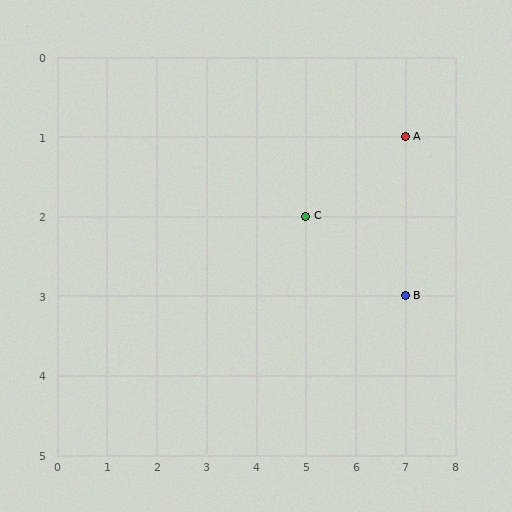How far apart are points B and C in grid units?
Points B and C are 2 columns and 1 row apart (about 2.2 grid units diagonally).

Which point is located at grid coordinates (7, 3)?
Point B is at (7, 3).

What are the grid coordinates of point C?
Point C is at grid coordinates (5, 2).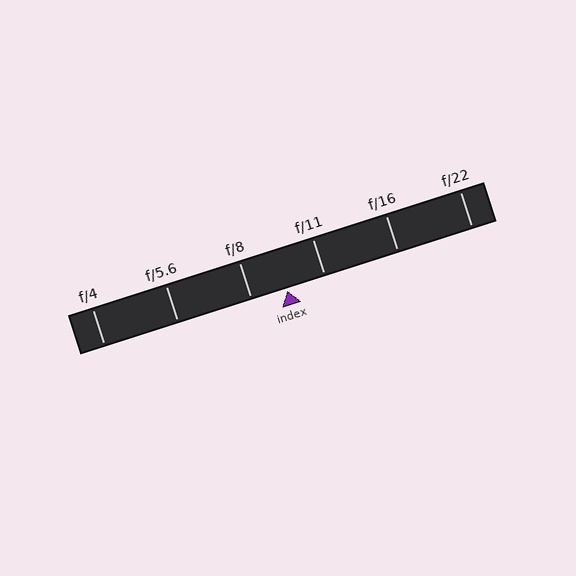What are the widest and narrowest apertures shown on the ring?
The widest aperture shown is f/4 and the narrowest is f/22.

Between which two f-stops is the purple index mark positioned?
The index mark is between f/8 and f/11.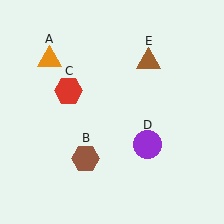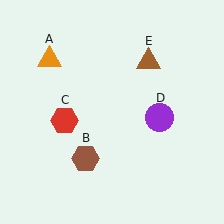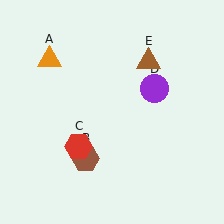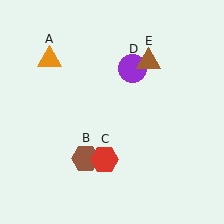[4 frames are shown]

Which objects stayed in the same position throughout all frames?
Orange triangle (object A) and brown hexagon (object B) and brown triangle (object E) remained stationary.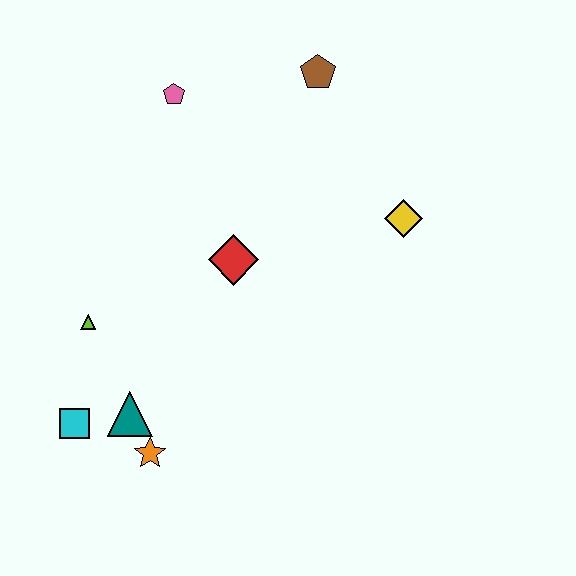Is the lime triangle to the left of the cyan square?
No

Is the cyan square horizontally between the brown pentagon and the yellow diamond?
No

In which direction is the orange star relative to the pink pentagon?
The orange star is below the pink pentagon.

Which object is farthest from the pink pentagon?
The orange star is farthest from the pink pentagon.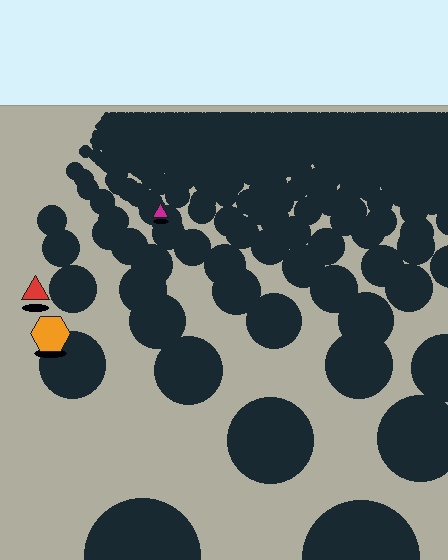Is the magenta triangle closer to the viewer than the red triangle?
No. The red triangle is closer — you can tell from the texture gradient: the ground texture is coarser near it.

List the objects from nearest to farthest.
From nearest to farthest: the orange hexagon, the red triangle, the magenta triangle.